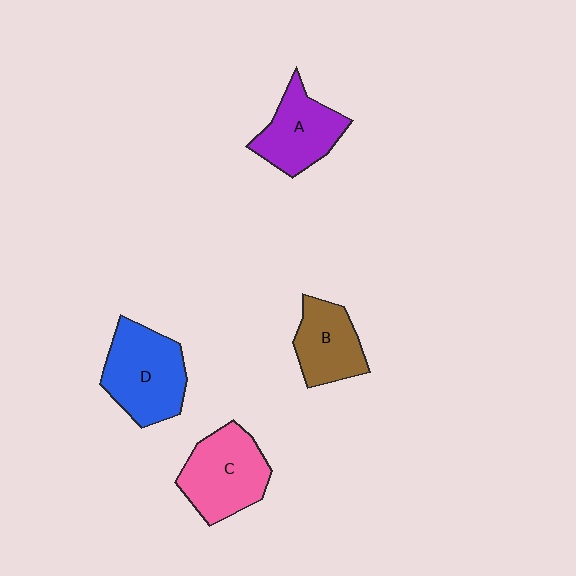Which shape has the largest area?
Shape D (blue).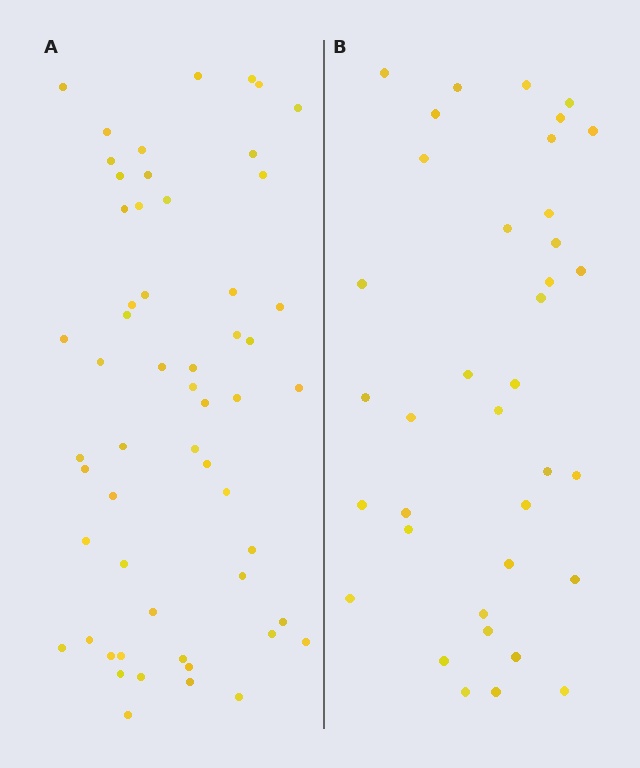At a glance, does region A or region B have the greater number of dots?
Region A (the left region) has more dots.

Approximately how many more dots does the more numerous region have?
Region A has approximately 20 more dots than region B.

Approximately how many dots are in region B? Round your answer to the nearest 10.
About 40 dots. (The exact count is 37, which rounds to 40.)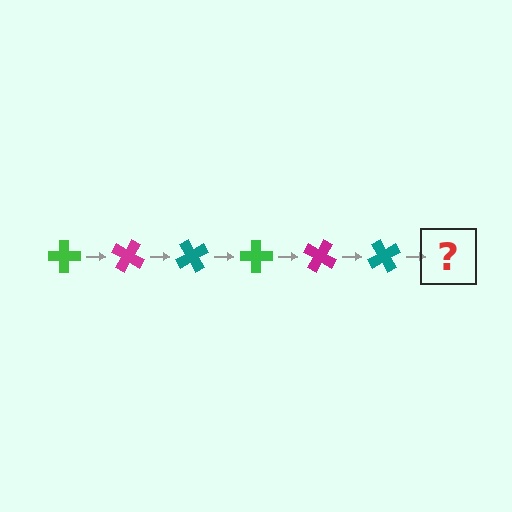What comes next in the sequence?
The next element should be a green cross, rotated 180 degrees from the start.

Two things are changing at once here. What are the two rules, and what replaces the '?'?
The two rules are that it rotates 30 degrees each step and the color cycles through green, magenta, and teal. The '?' should be a green cross, rotated 180 degrees from the start.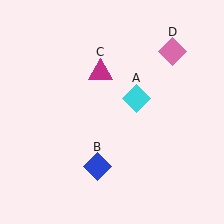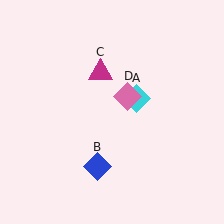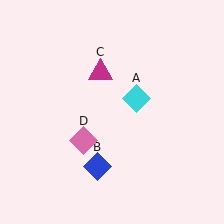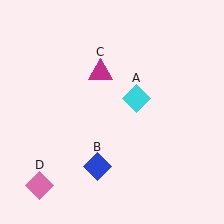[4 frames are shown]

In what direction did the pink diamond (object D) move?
The pink diamond (object D) moved down and to the left.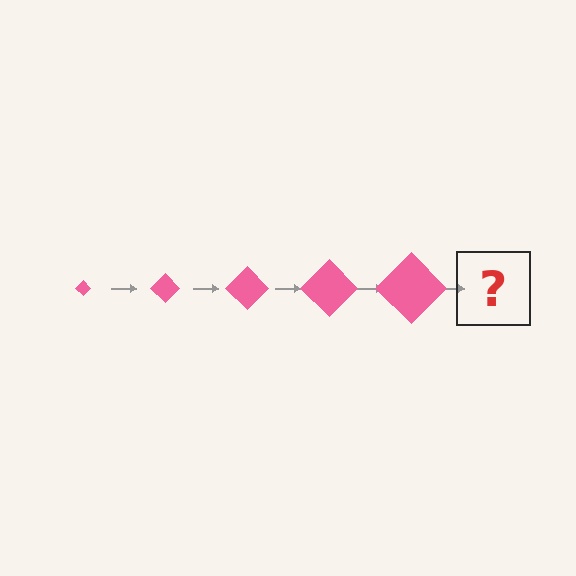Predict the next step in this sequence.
The next step is a pink diamond, larger than the previous one.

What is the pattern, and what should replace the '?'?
The pattern is that the diamond gets progressively larger each step. The '?' should be a pink diamond, larger than the previous one.